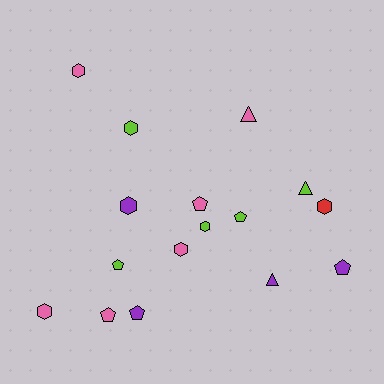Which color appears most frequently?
Pink, with 6 objects.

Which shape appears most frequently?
Hexagon, with 7 objects.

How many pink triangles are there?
There is 1 pink triangle.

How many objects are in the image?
There are 16 objects.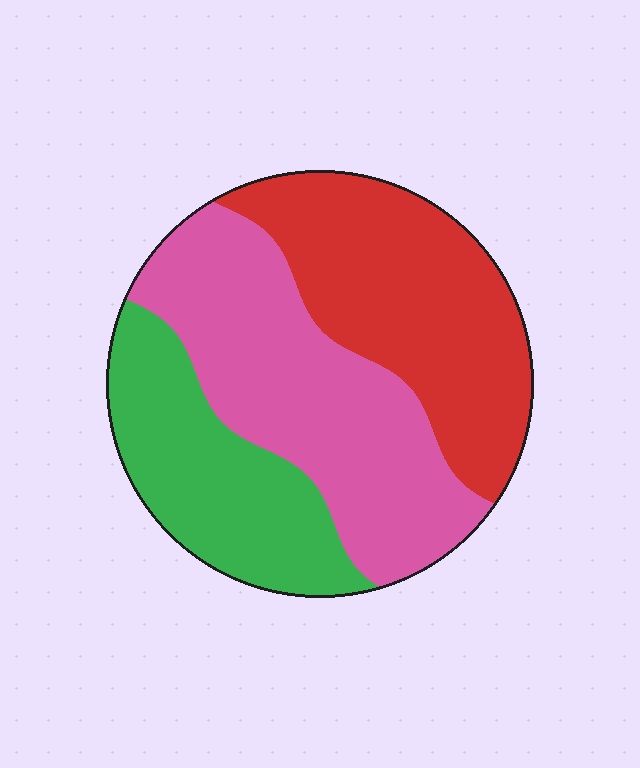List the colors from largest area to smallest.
From largest to smallest: pink, red, green.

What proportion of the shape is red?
Red takes up about one third (1/3) of the shape.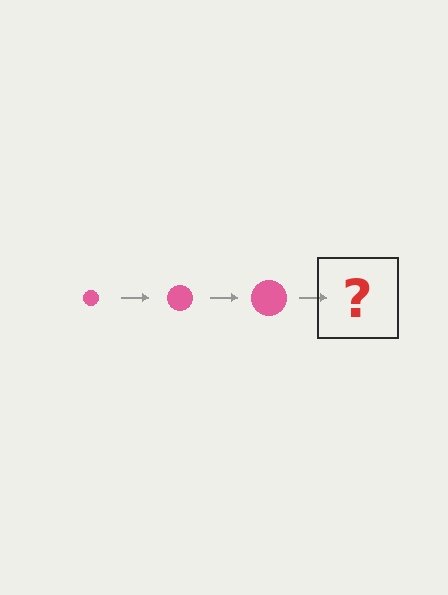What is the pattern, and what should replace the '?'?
The pattern is that the circle gets progressively larger each step. The '?' should be a pink circle, larger than the previous one.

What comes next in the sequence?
The next element should be a pink circle, larger than the previous one.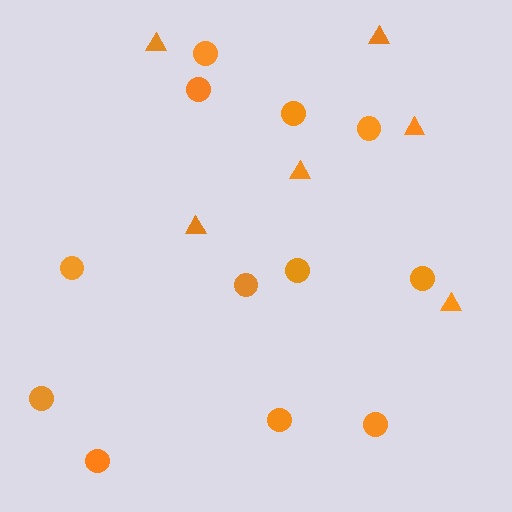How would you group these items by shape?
There are 2 groups: one group of circles (12) and one group of triangles (6).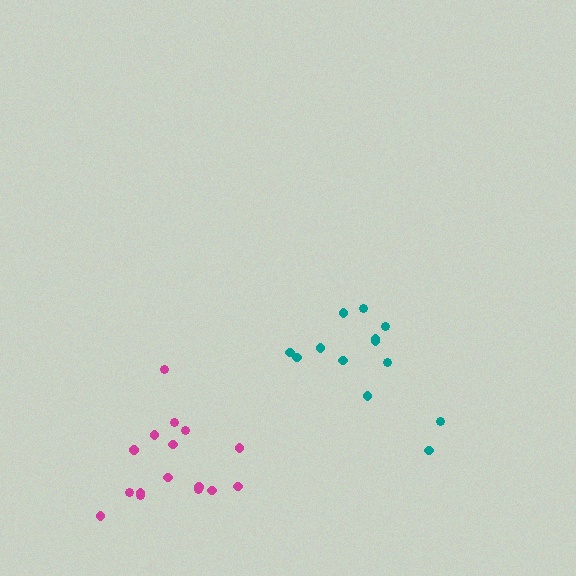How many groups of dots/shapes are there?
There are 2 groups.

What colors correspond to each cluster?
The clusters are colored: teal, magenta.